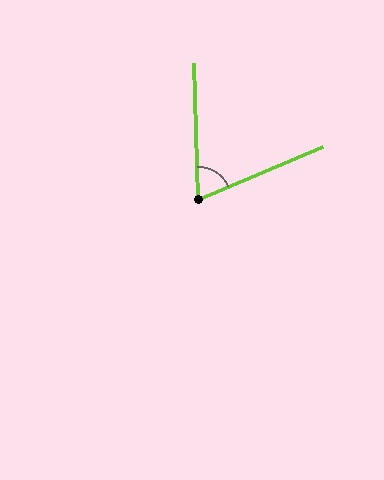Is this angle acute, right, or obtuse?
It is acute.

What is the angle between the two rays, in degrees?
Approximately 69 degrees.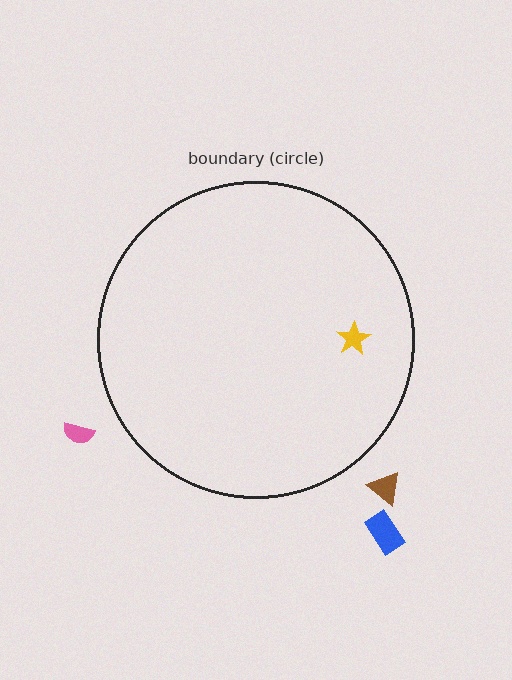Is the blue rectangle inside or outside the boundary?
Outside.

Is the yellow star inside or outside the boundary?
Inside.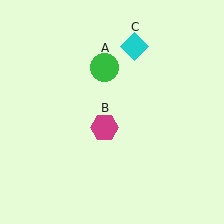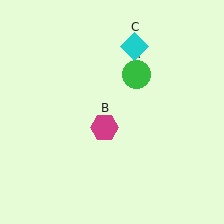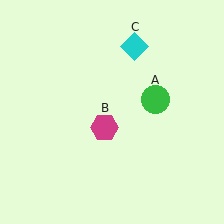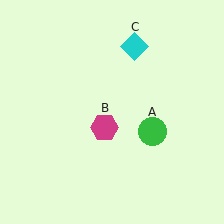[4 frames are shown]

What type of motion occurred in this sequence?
The green circle (object A) rotated clockwise around the center of the scene.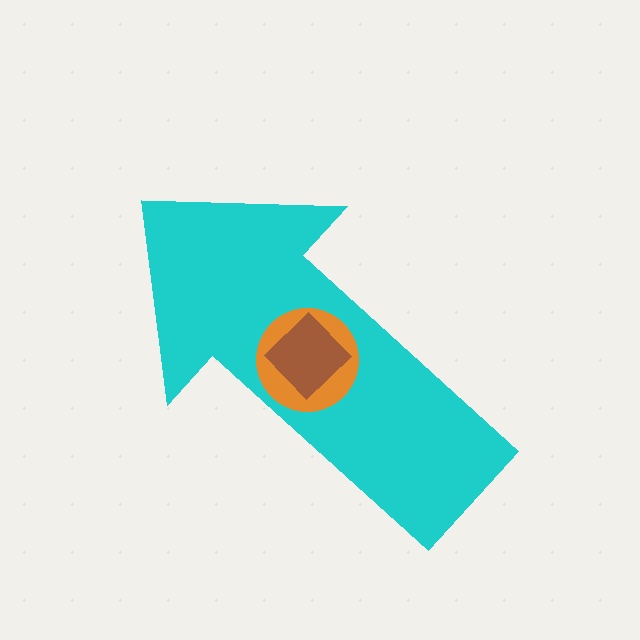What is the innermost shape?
The brown diamond.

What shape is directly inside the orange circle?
The brown diamond.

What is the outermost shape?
The cyan arrow.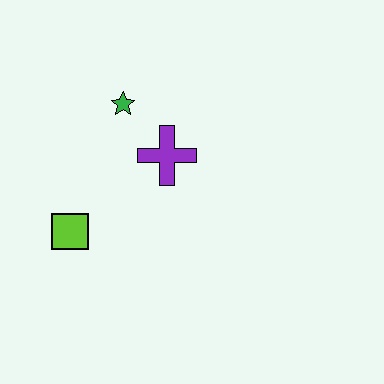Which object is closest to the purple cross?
The green star is closest to the purple cross.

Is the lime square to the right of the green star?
No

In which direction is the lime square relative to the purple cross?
The lime square is to the left of the purple cross.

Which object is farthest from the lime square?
The green star is farthest from the lime square.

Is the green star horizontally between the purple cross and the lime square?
Yes